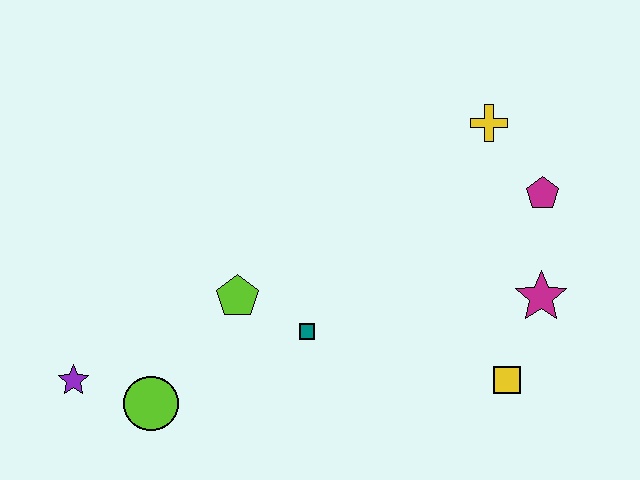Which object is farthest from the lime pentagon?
The magenta pentagon is farthest from the lime pentagon.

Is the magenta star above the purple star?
Yes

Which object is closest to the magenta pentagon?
The yellow cross is closest to the magenta pentagon.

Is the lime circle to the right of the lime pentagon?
No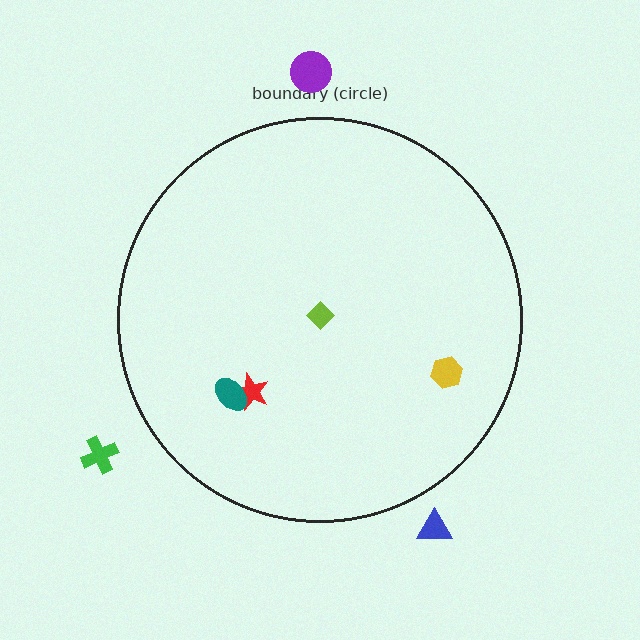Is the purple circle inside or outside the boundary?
Outside.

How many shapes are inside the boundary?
4 inside, 3 outside.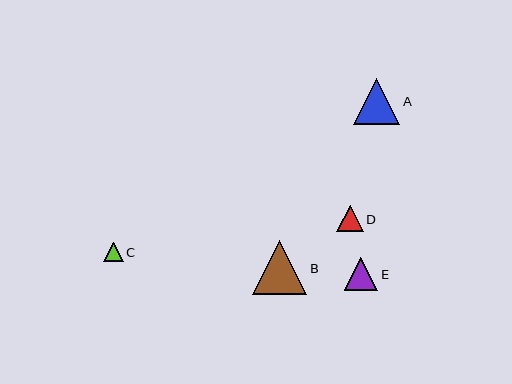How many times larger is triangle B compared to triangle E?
Triangle B is approximately 1.6 times the size of triangle E.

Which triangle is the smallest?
Triangle C is the smallest with a size of approximately 20 pixels.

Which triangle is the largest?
Triangle B is the largest with a size of approximately 54 pixels.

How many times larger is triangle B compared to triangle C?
Triangle B is approximately 2.8 times the size of triangle C.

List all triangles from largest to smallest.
From largest to smallest: B, A, E, D, C.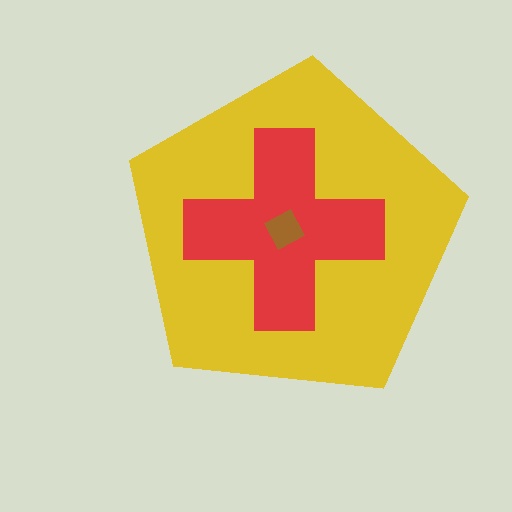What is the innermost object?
The brown square.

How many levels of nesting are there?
3.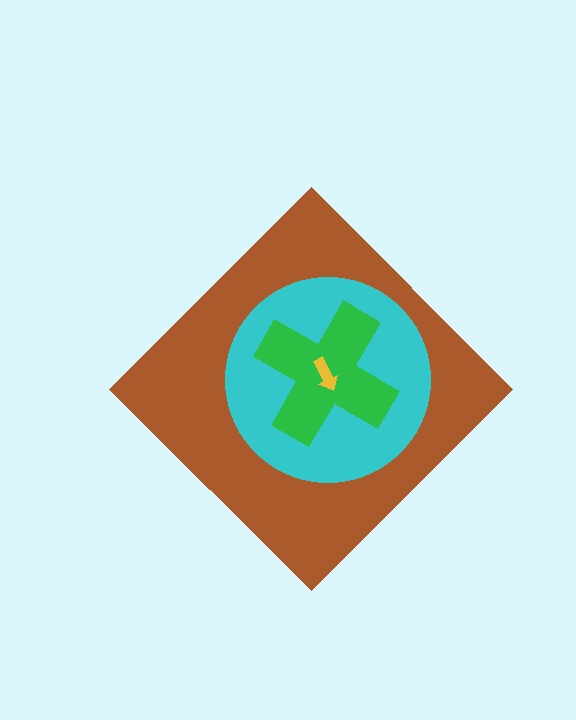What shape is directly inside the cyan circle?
The green cross.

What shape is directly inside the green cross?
The yellow arrow.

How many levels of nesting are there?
4.